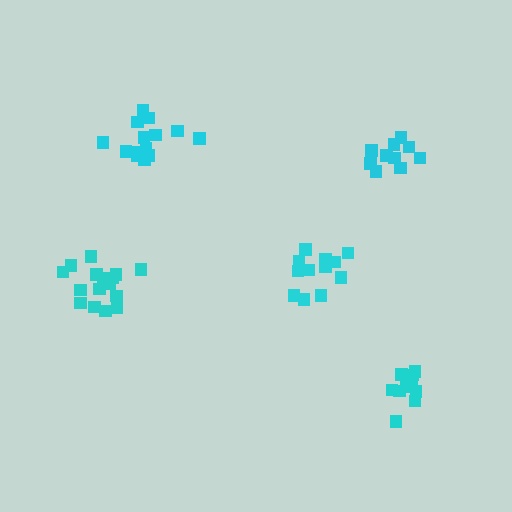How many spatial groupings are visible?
There are 5 spatial groupings.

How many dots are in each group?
Group 1: 12 dots, Group 2: 16 dots, Group 3: 14 dots, Group 4: 10 dots, Group 5: 11 dots (63 total).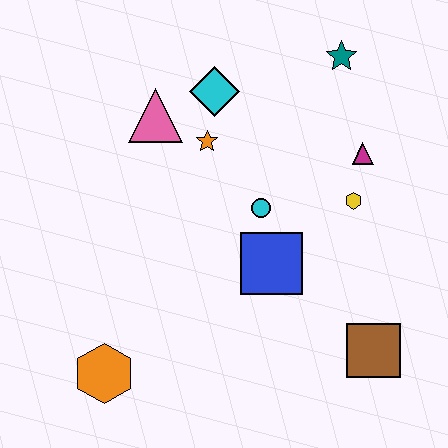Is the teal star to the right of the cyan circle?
Yes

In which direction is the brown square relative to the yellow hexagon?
The brown square is below the yellow hexagon.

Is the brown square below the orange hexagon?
No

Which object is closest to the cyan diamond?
The orange star is closest to the cyan diamond.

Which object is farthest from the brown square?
The pink triangle is farthest from the brown square.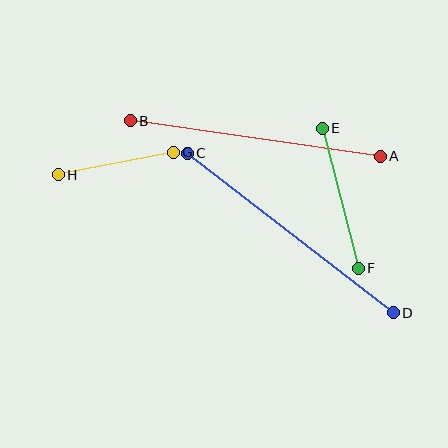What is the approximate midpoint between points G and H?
The midpoint is at approximately (116, 163) pixels.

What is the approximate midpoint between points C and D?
The midpoint is at approximately (290, 233) pixels.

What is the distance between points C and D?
The distance is approximately 260 pixels.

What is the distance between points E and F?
The distance is approximately 145 pixels.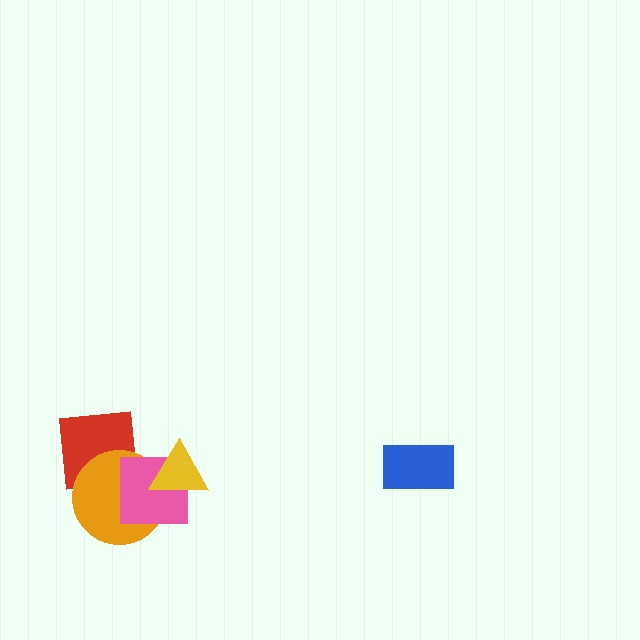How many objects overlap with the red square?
1 object overlaps with the red square.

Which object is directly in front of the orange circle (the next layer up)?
The pink square is directly in front of the orange circle.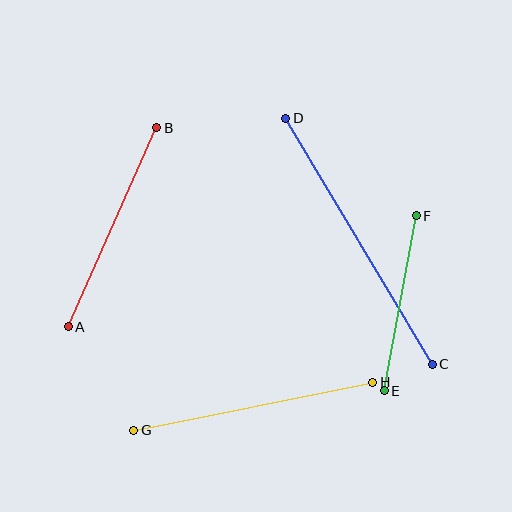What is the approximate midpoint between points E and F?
The midpoint is at approximately (400, 303) pixels.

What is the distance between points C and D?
The distance is approximately 287 pixels.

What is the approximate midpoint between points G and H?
The midpoint is at approximately (253, 406) pixels.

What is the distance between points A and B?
The distance is approximately 218 pixels.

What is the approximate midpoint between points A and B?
The midpoint is at approximately (112, 227) pixels.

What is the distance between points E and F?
The distance is approximately 178 pixels.